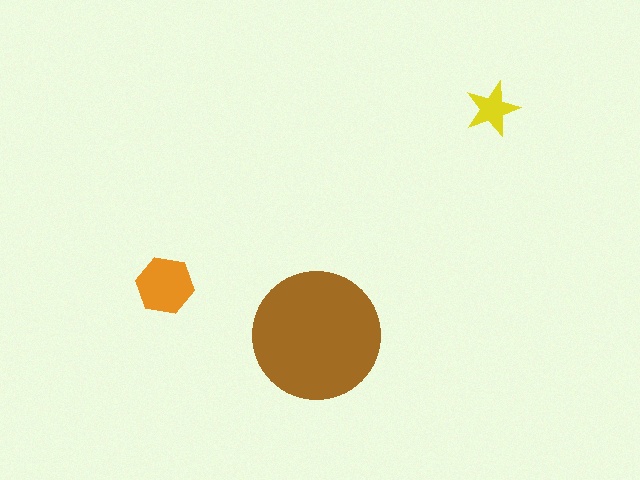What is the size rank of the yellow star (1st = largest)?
3rd.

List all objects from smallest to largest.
The yellow star, the orange hexagon, the brown circle.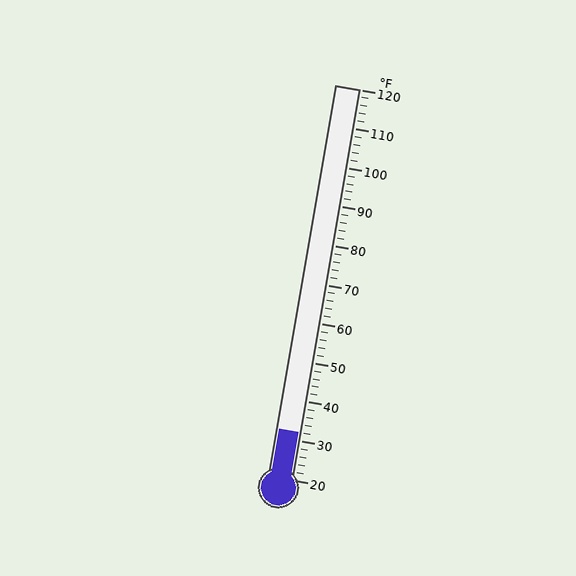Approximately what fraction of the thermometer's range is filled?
The thermometer is filled to approximately 10% of its range.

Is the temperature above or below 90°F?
The temperature is below 90°F.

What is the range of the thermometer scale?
The thermometer scale ranges from 20°F to 120°F.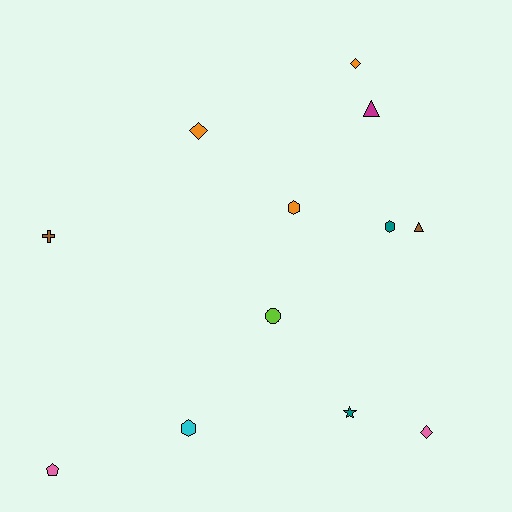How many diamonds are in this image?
There are 3 diamonds.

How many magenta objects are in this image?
There is 1 magenta object.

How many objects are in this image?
There are 12 objects.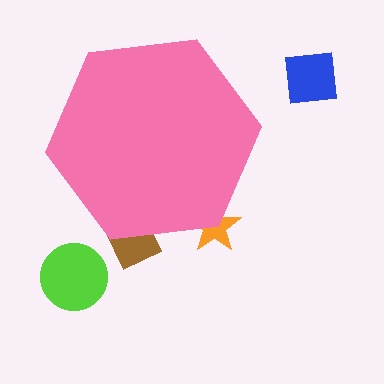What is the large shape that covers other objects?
A pink hexagon.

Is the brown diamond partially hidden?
Yes, the brown diamond is partially hidden behind the pink hexagon.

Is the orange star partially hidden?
Yes, the orange star is partially hidden behind the pink hexagon.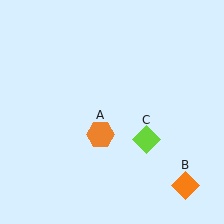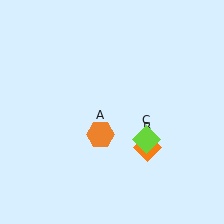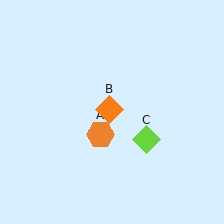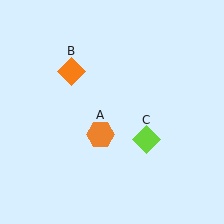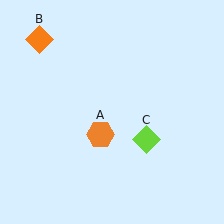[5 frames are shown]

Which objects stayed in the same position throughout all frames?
Orange hexagon (object A) and lime diamond (object C) remained stationary.